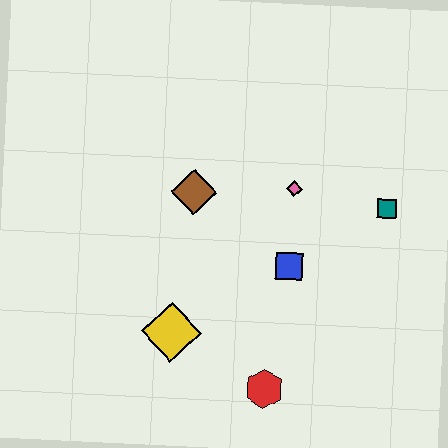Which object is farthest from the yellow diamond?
The teal square is farthest from the yellow diamond.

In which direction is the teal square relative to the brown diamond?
The teal square is to the right of the brown diamond.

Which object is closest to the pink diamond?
The blue square is closest to the pink diamond.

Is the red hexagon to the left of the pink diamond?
Yes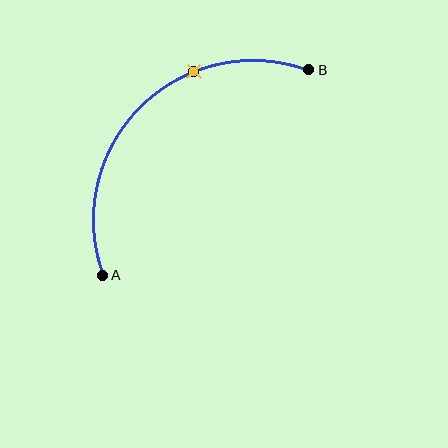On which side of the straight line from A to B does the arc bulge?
The arc bulges above and to the left of the straight line connecting A and B.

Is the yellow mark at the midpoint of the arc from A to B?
No. The yellow mark lies on the arc but is closer to endpoint B. The arc midpoint would be at the point on the curve equidistant along the arc from both A and B.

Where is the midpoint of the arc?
The arc midpoint is the point on the curve farthest from the straight line joining A and B. It sits above and to the left of that line.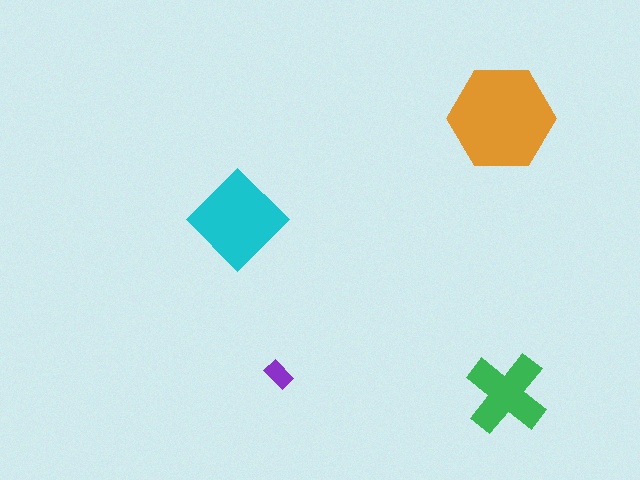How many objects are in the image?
There are 4 objects in the image.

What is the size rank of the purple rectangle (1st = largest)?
4th.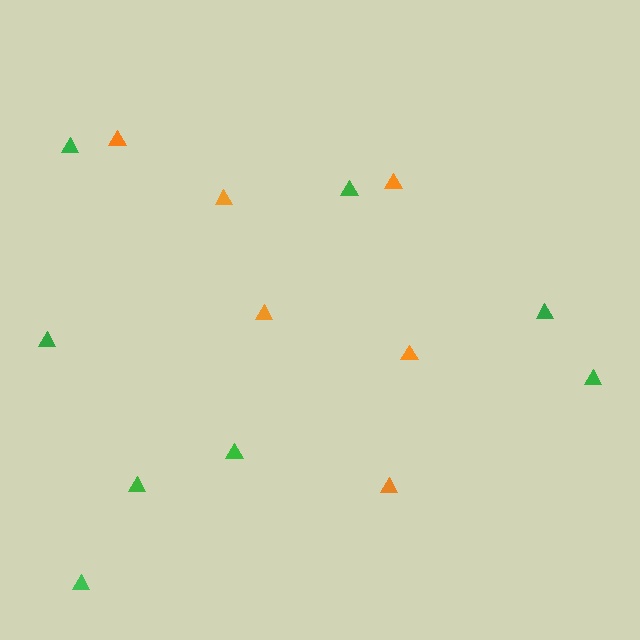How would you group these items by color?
There are 2 groups: one group of orange triangles (6) and one group of green triangles (8).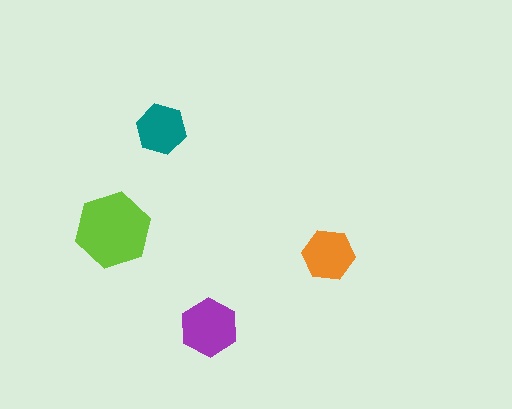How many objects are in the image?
There are 4 objects in the image.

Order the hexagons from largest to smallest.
the lime one, the purple one, the orange one, the teal one.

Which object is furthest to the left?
The lime hexagon is leftmost.